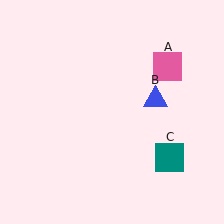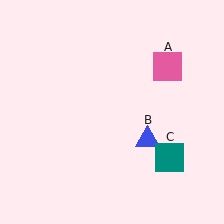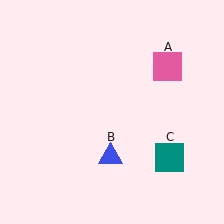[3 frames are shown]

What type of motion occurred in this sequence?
The blue triangle (object B) rotated clockwise around the center of the scene.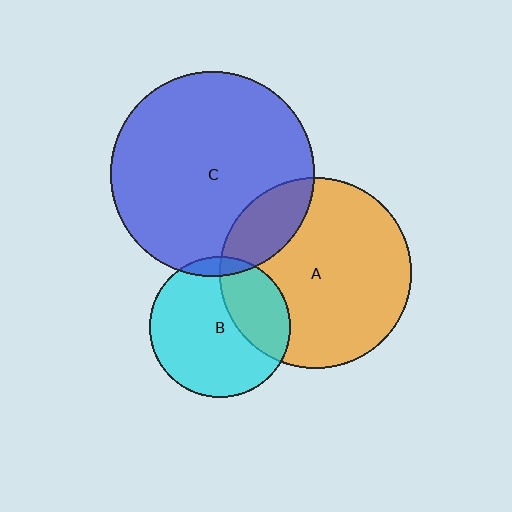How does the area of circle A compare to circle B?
Approximately 1.8 times.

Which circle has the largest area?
Circle C (blue).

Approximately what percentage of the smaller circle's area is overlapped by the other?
Approximately 5%.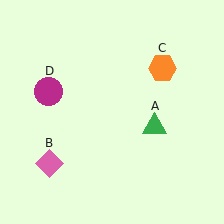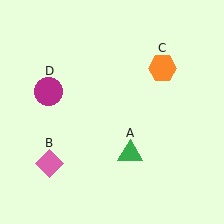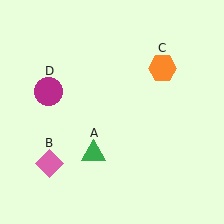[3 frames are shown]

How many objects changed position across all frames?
1 object changed position: green triangle (object A).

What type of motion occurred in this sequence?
The green triangle (object A) rotated clockwise around the center of the scene.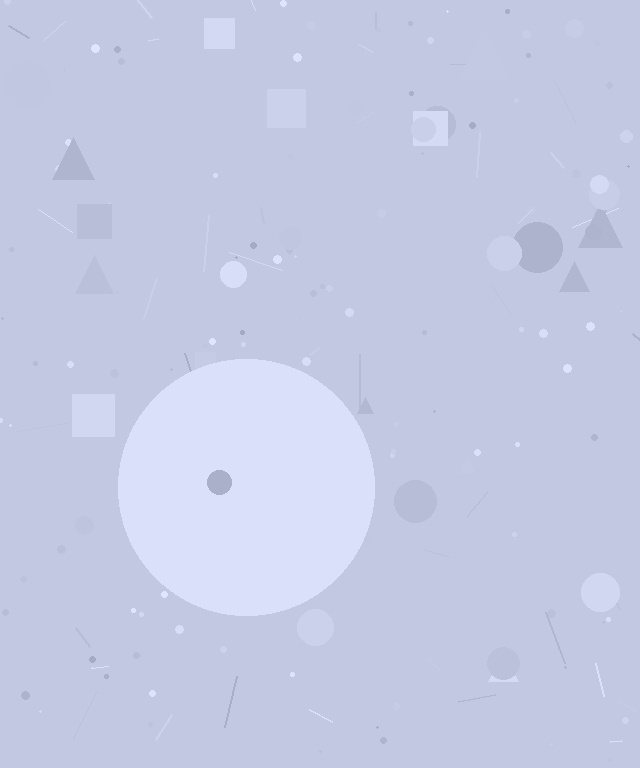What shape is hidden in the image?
A circle is hidden in the image.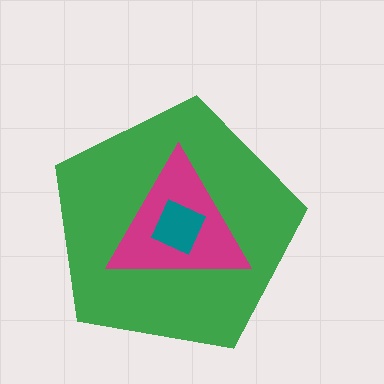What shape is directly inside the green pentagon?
The magenta triangle.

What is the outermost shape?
The green pentagon.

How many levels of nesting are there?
3.